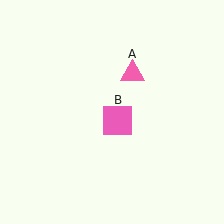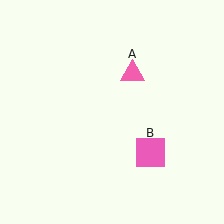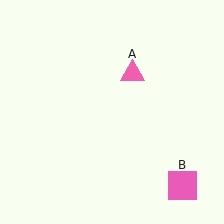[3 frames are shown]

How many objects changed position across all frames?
1 object changed position: pink square (object B).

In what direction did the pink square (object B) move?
The pink square (object B) moved down and to the right.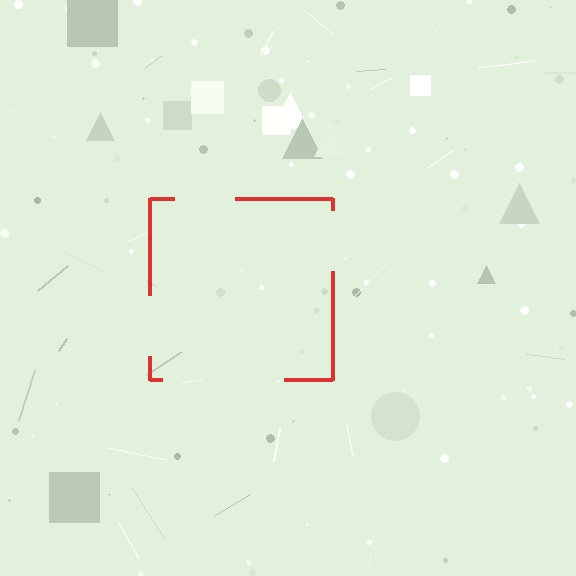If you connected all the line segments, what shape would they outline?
They would outline a square.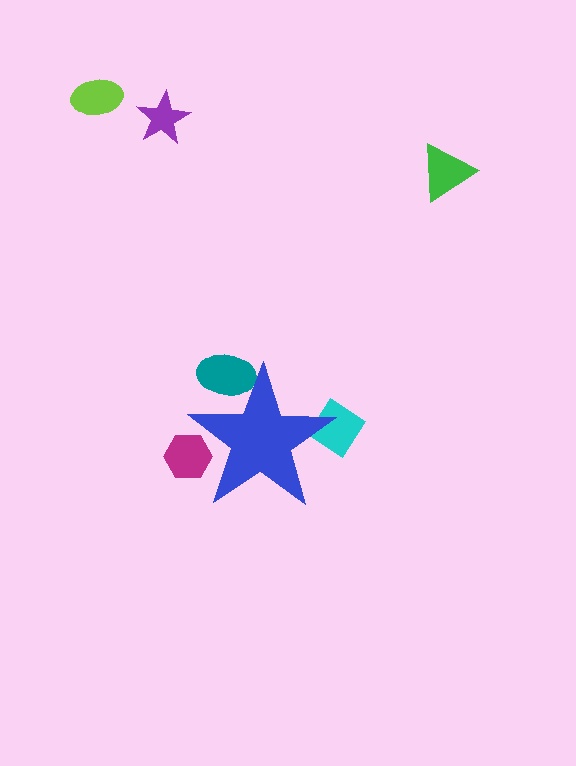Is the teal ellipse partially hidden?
Yes, the teal ellipse is partially hidden behind the blue star.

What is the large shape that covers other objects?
A blue star.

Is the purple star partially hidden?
No, the purple star is fully visible.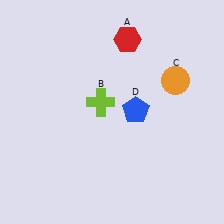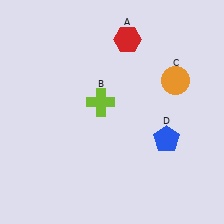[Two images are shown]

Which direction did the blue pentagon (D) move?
The blue pentagon (D) moved right.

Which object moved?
The blue pentagon (D) moved right.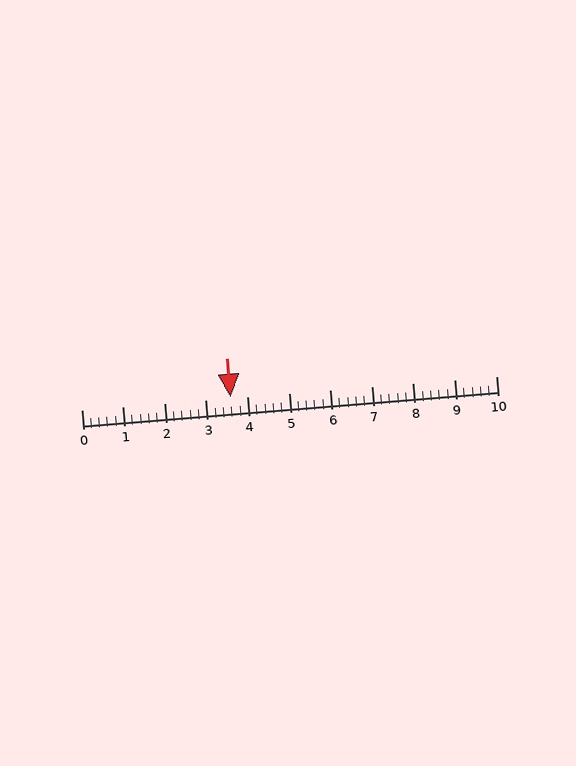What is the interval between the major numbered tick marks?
The major tick marks are spaced 1 units apart.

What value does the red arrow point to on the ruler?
The red arrow points to approximately 3.6.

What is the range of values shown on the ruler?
The ruler shows values from 0 to 10.